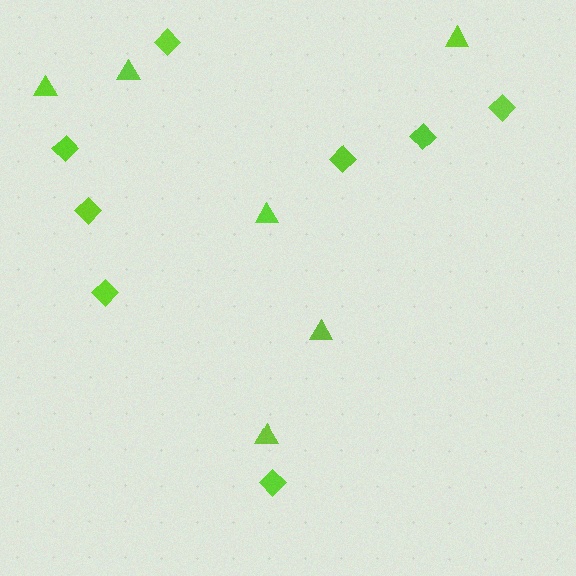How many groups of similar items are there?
There are 2 groups: one group of triangles (6) and one group of diamonds (8).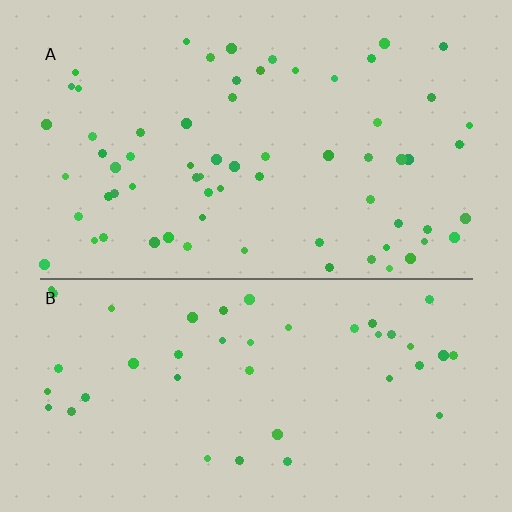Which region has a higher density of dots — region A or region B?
A (the top).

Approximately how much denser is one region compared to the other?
Approximately 1.6× — region A over region B.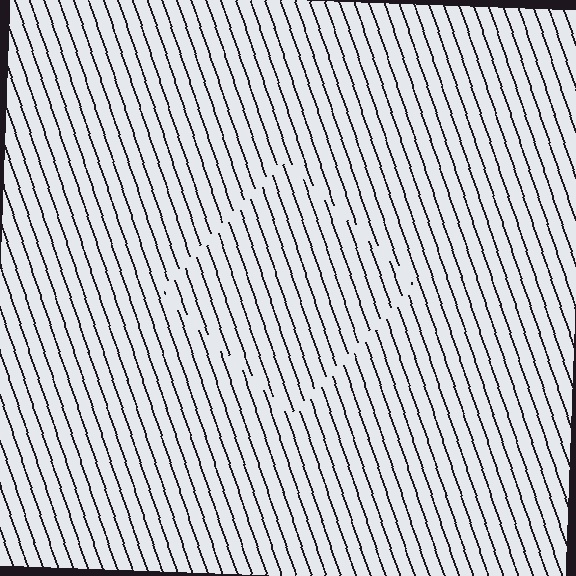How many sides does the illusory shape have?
4 sides — the line-ends trace a square.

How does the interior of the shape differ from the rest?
The interior of the shape contains the same grating, shifted by half a period — the contour is defined by the phase discontinuity where line-ends from the inner and outer gratings abut.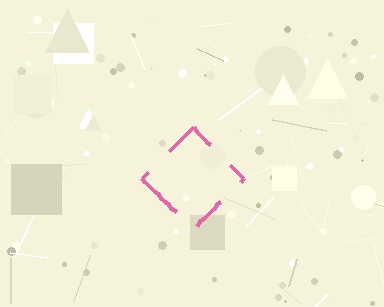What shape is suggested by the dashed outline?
The dashed outline suggests a diamond.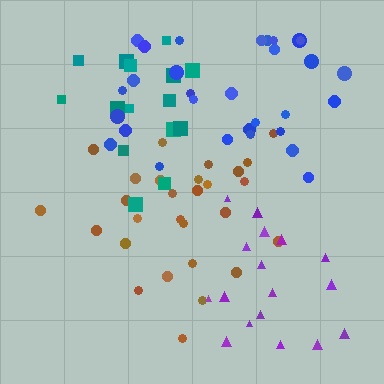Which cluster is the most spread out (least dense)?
Purple.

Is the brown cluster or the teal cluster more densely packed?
Brown.